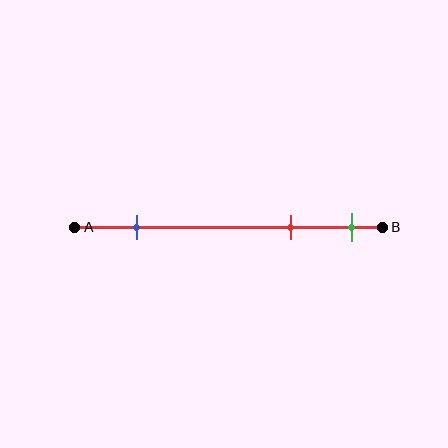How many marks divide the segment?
There are 3 marks dividing the segment.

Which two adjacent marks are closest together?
The red and green marks are the closest adjacent pair.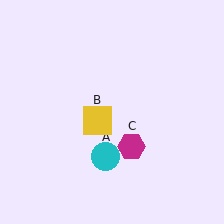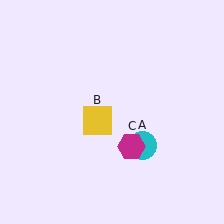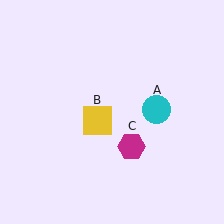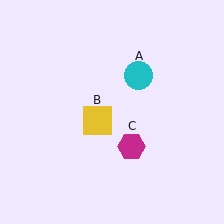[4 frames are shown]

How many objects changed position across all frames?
1 object changed position: cyan circle (object A).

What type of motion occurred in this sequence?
The cyan circle (object A) rotated counterclockwise around the center of the scene.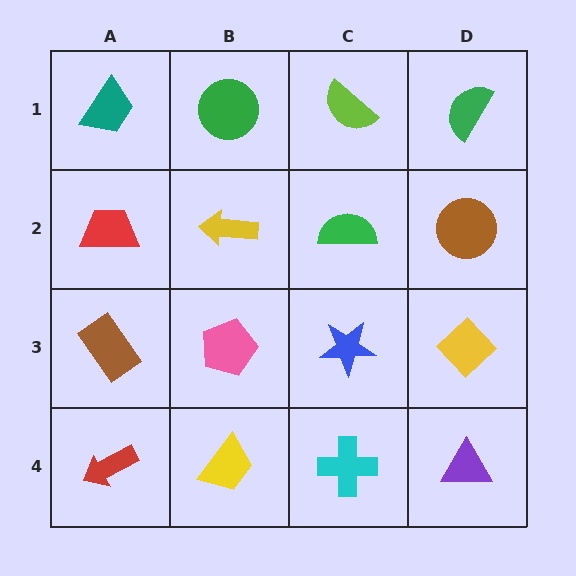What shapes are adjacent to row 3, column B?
A yellow arrow (row 2, column B), a yellow trapezoid (row 4, column B), a brown rectangle (row 3, column A), a blue star (row 3, column C).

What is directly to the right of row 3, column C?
A yellow diamond.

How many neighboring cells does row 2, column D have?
3.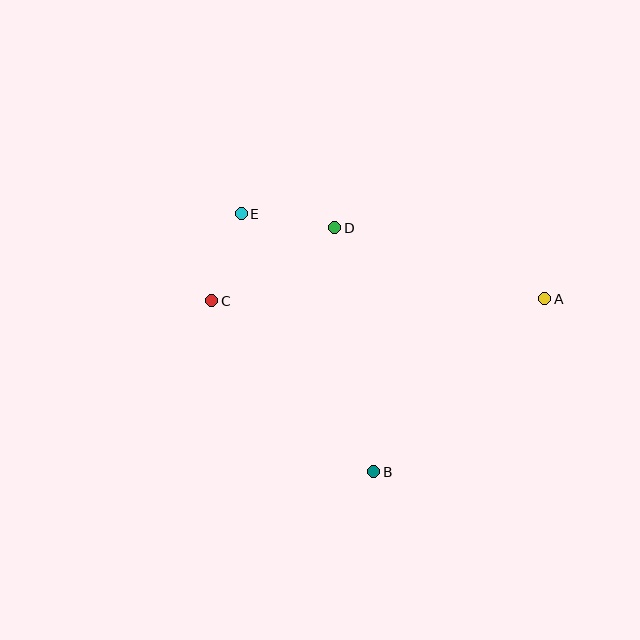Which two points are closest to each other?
Points C and E are closest to each other.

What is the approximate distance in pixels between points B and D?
The distance between B and D is approximately 247 pixels.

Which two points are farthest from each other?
Points A and C are farthest from each other.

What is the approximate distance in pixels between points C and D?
The distance between C and D is approximately 143 pixels.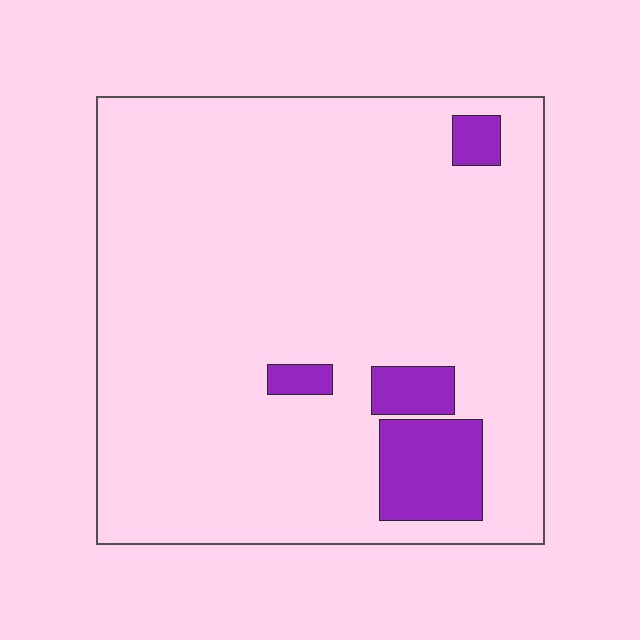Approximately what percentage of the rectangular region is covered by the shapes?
Approximately 10%.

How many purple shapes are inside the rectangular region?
4.